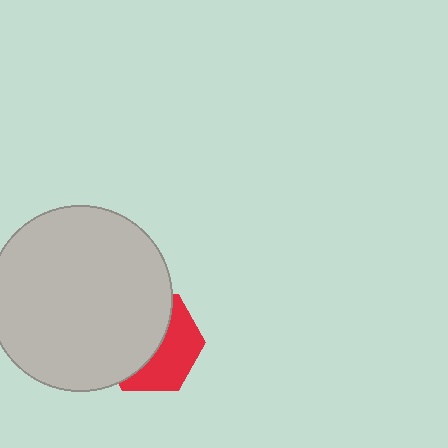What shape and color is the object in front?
The object in front is a light gray circle.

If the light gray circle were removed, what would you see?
You would see the complete red hexagon.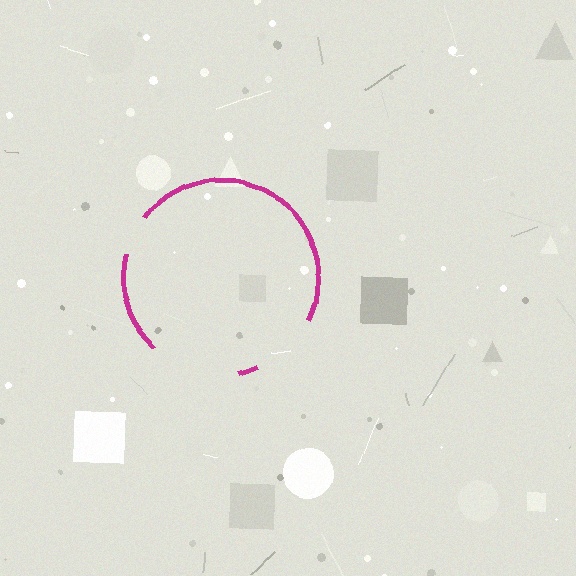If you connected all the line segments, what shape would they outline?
They would outline a circle.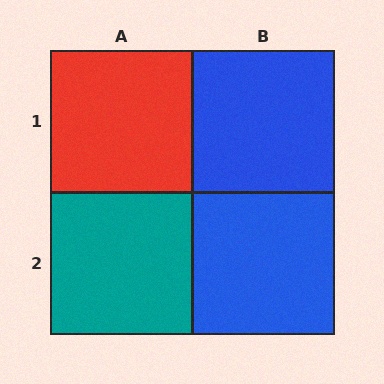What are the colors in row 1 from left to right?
Red, blue.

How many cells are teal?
1 cell is teal.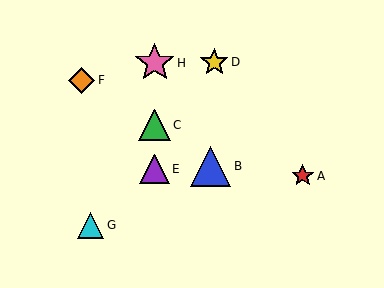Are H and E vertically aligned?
Yes, both are at x≈155.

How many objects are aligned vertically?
3 objects (C, E, H) are aligned vertically.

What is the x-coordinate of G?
Object G is at x≈91.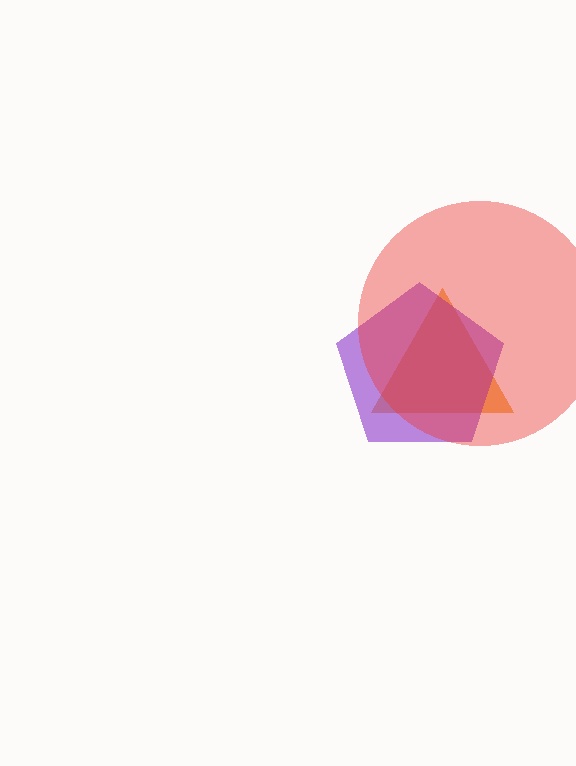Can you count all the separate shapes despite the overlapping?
Yes, there are 3 separate shapes.